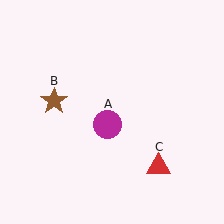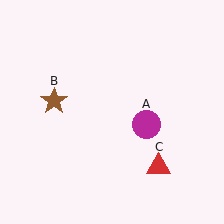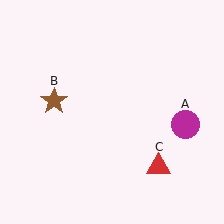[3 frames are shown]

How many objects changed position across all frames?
1 object changed position: magenta circle (object A).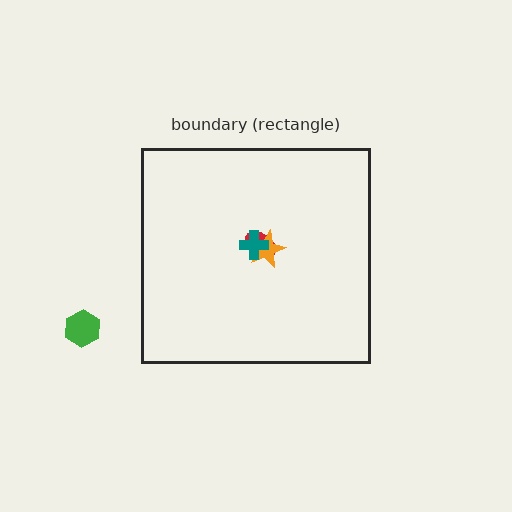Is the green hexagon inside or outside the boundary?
Outside.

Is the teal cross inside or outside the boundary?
Inside.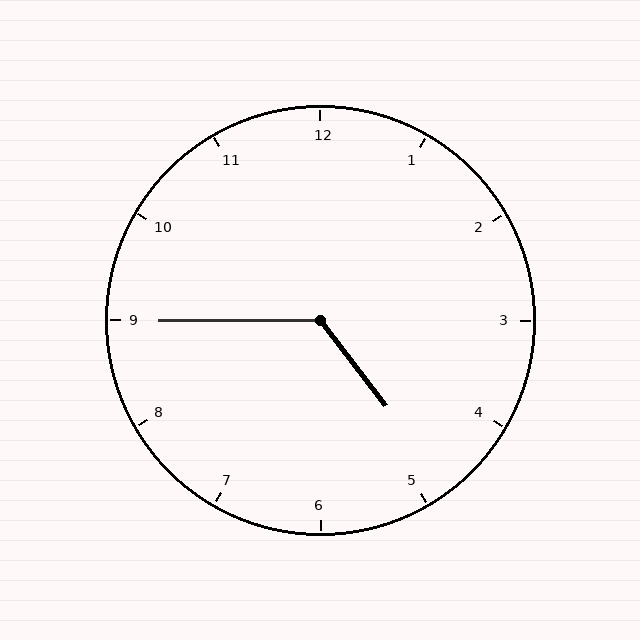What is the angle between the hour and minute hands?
Approximately 128 degrees.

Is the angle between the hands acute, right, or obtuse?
It is obtuse.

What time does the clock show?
4:45.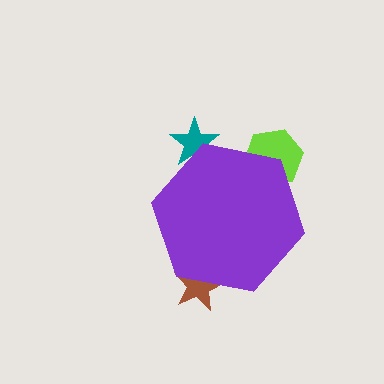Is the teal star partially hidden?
Yes, the teal star is partially hidden behind the purple hexagon.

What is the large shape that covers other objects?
A purple hexagon.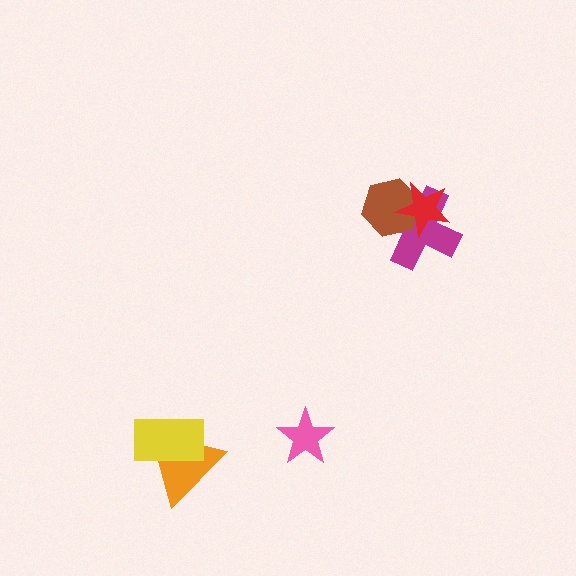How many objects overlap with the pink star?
0 objects overlap with the pink star.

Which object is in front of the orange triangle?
The yellow rectangle is in front of the orange triangle.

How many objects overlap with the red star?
2 objects overlap with the red star.